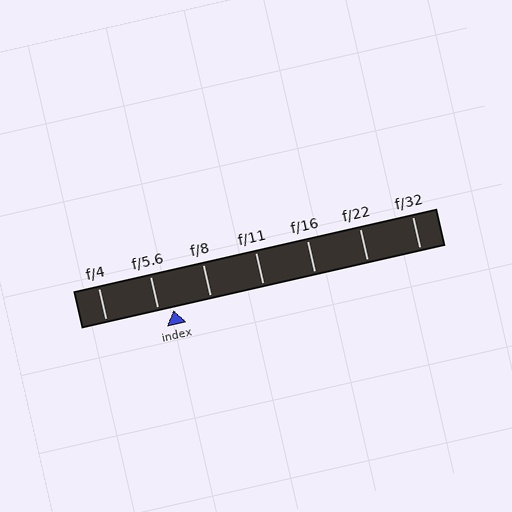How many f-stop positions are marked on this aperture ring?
There are 7 f-stop positions marked.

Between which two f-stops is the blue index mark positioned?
The index mark is between f/5.6 and f/8.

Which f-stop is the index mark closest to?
The index mark is closest to f/5.6.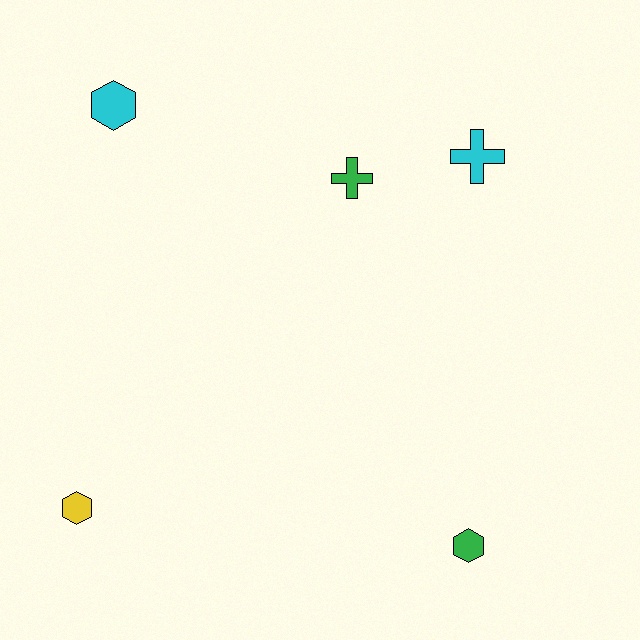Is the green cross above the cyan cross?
No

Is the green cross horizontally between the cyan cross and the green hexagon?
No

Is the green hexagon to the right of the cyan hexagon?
Yes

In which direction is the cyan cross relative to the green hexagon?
The cyan cross is above the green hexagon.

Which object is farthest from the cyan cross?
The yellow hexagon is farthest from the cyan cross.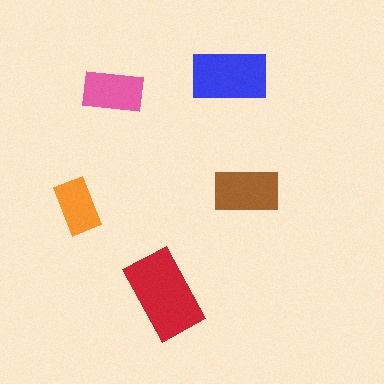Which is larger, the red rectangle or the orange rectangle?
The red one.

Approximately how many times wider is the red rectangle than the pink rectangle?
About 1.5 times wider.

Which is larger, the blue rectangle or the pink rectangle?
The blue one.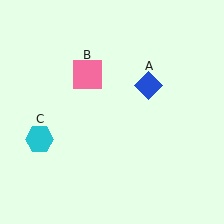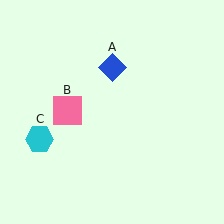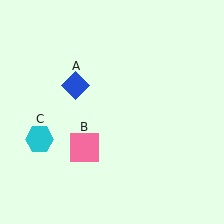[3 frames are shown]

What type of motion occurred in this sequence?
The blue diamond (object A), pink square (object B) rotated counterclockwise around the center of the scene.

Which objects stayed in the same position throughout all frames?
Cyan hexagon (object C) remained stationary.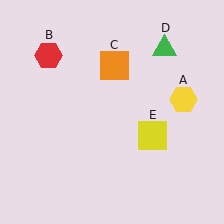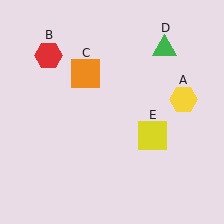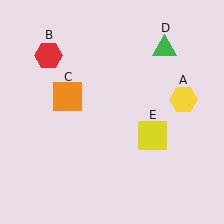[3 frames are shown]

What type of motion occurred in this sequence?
The orange square (object C) rotated counterclockwise around the center of the scene.